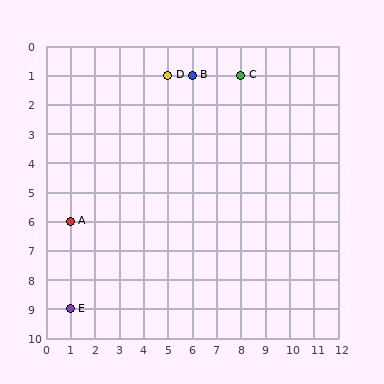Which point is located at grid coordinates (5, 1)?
Point D is at (5, 1).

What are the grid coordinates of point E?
Point E is at grid coordinates (1, 9).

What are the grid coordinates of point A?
Point A is at grid coordinates (1, 6).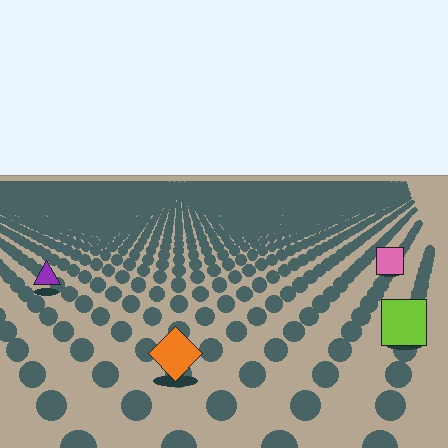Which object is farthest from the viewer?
The pink square is farthest from the viewer. It appears smaller and the ground texture around it is denser.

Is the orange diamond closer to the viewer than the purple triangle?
Yes. The orange diamond is closer — you can tell from the texture gradient: the ground texture is coarser near it.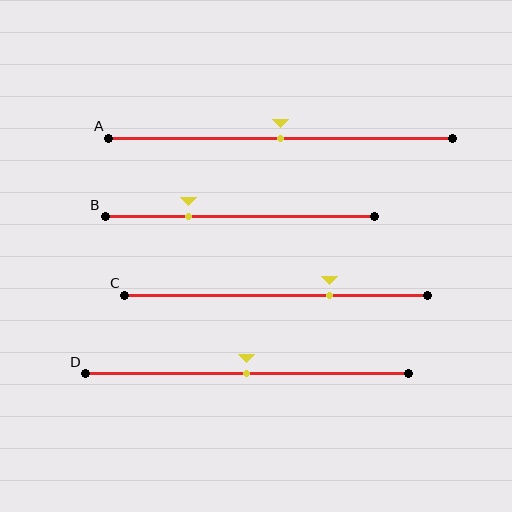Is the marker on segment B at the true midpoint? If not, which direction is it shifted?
No, the marker on segment B is shifted to the left by about 19% of the segment length.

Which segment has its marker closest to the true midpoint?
Segment A has its marker closest to the true midpoint.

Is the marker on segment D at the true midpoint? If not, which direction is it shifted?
Yes, the marker on segment D is at the true midpoint.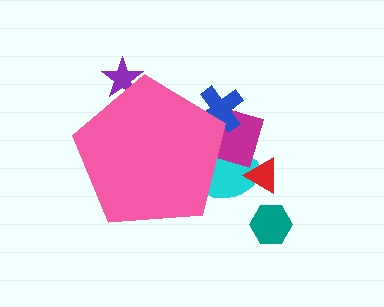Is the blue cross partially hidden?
Yes, the blue cross is partially hidden behind the pink pentagon.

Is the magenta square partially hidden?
Yes, the magenta square is partially hidden behind the pink pentagon.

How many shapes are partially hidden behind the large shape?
4 shapes are partially hidden.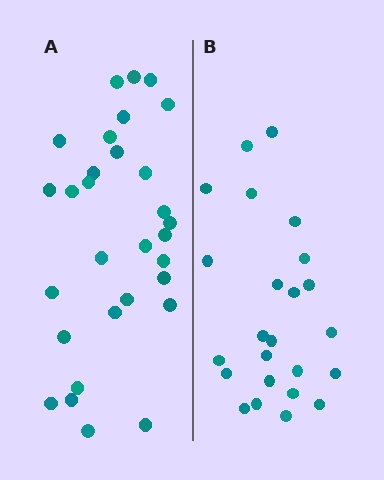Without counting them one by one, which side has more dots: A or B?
Region A (the left region) has more dots.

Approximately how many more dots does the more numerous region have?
Region A has about 6 more dots than region B.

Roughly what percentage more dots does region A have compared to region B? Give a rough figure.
About 25% more.